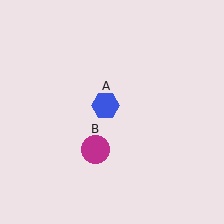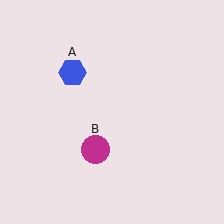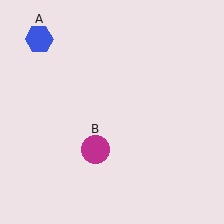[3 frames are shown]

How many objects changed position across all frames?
1 object changed position: blue hexagon (object A).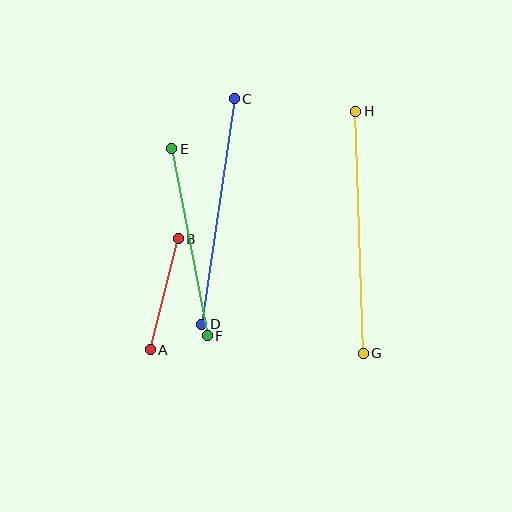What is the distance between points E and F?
The distance is approximately 190 pixels.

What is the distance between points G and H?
The distance is approximately 242 pixels.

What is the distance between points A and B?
The distance is approximately 115 pixels.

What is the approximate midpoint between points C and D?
The midpoint is at approximately (218, 211) pixels.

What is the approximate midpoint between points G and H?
The midpoint is at approximately (359, 232) pixels.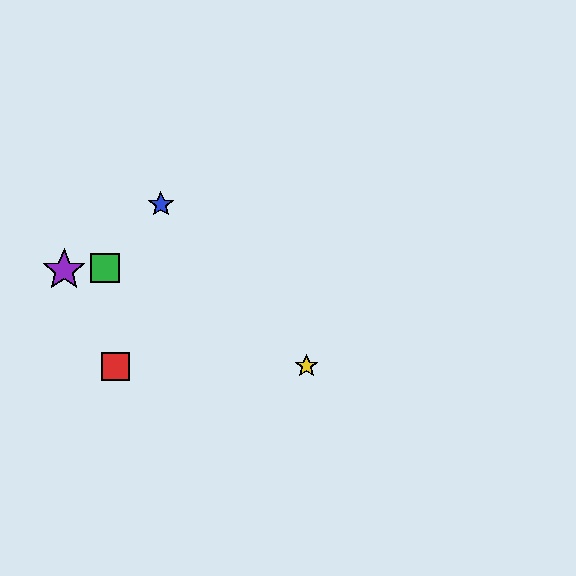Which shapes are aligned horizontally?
The red square, the yellow star are aligned horizontally.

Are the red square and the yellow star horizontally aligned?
Yes, both are at y≈366.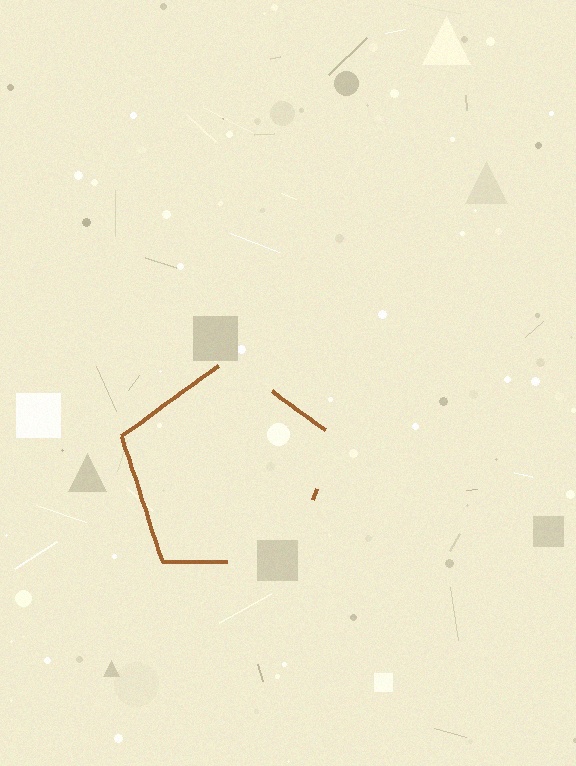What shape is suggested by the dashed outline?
The dashed outline suggests a pentagon.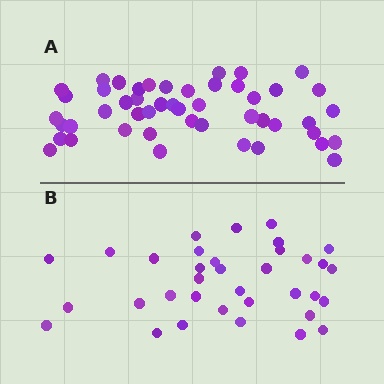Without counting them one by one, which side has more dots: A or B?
Region A (the top region) has more dots.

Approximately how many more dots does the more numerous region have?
Region A has approximately 15 more dots than region B.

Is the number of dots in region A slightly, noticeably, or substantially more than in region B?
Region A has noticeably more, but not dramatically so. The ratio is roughly 1.4 to 1.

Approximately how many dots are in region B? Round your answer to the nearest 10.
About 40 dots. (The exact count is 35, which rounds to 40.)